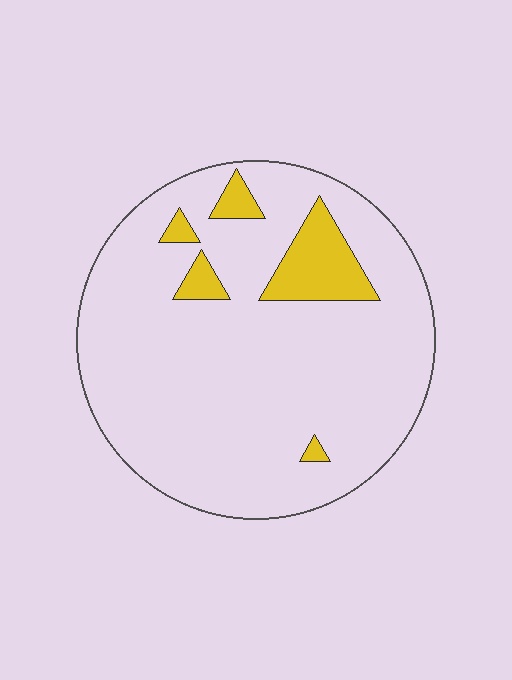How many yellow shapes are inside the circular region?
5.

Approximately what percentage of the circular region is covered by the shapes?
Approximately 10%.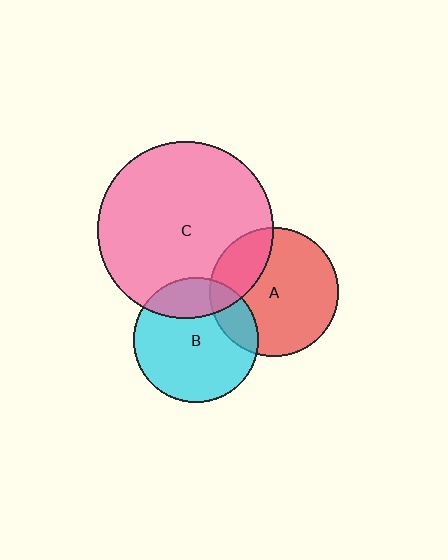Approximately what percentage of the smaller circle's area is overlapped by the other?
Approximately 25%.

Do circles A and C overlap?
Yes.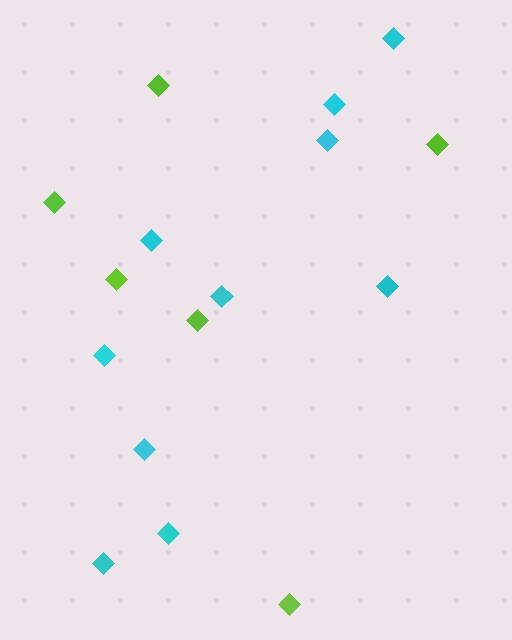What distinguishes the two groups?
There are 2 groups: one group of cyan diamonds (10) and one group of lime diamonds (6).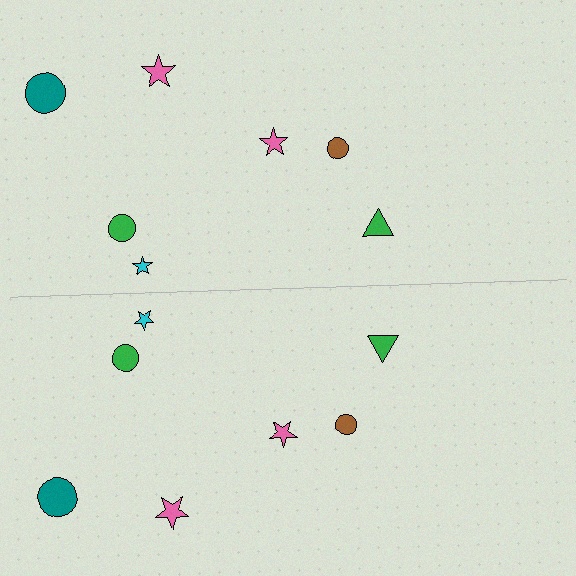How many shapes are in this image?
There are 14 shapes in this image.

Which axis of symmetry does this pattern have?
The pattern has a horizontal axis of symmetry running through the center of the image.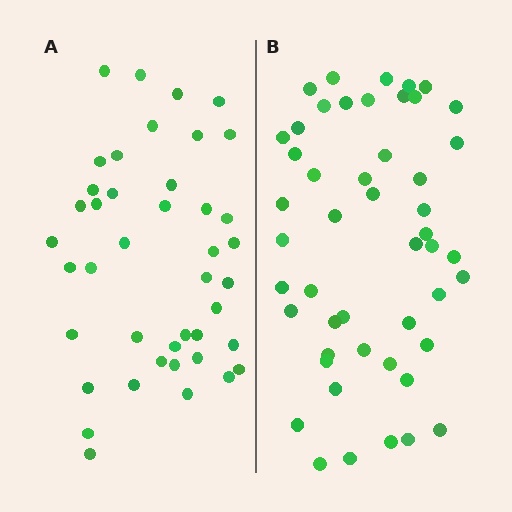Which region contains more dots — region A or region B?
Region B (the right region) has more dots.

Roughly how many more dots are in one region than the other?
Region B has roughly 8 or so more dots than region A.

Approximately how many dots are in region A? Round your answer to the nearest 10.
About 40 dots. (The exact count is 42, which rounds to 40.)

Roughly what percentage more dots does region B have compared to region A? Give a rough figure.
About 15% more.